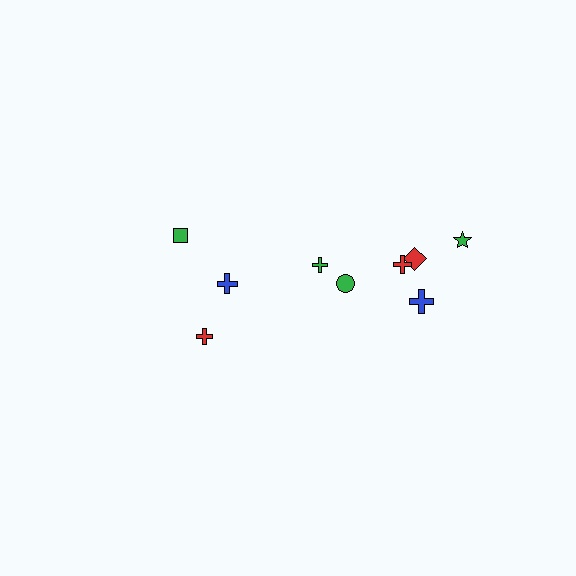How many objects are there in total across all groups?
There are 9 objects.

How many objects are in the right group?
There are 6 objects.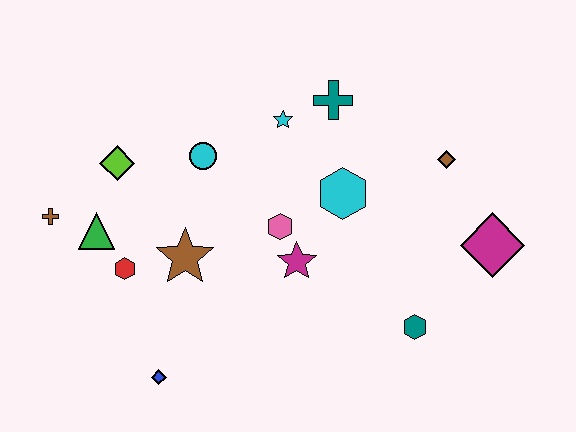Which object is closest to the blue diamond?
The red hexagon is closest to the blue diamond.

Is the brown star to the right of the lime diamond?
Yes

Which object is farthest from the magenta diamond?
The brown cross is farthest from the magenta diamond.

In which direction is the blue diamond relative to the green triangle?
The blue diamond is below the green triangle.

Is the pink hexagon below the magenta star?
No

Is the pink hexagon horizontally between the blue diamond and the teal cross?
Yes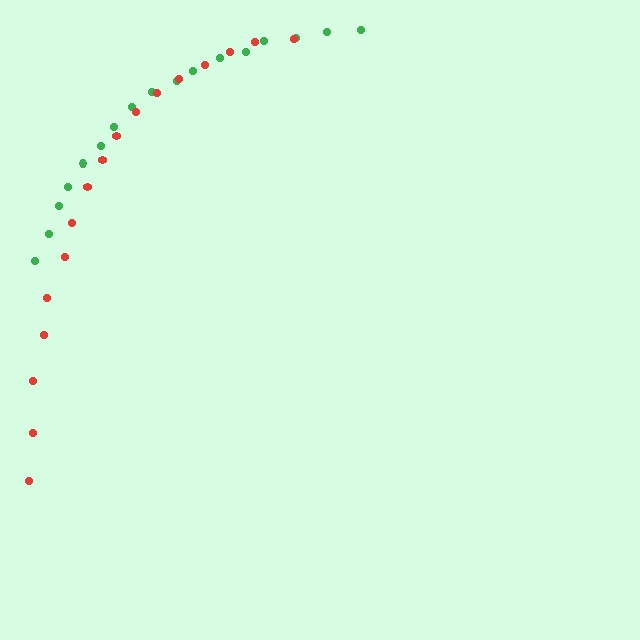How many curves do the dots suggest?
There are 2 distinct paths.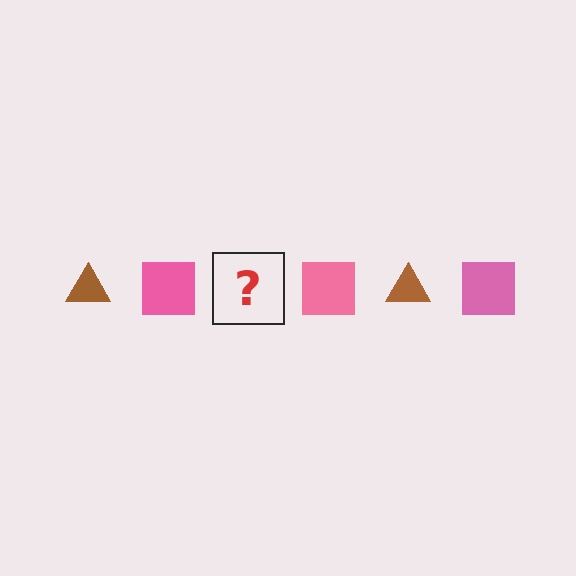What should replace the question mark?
The question mark should be replaced with a brown triangle.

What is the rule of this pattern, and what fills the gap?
The rule is that the pattern alternates between brown triangle and pink square. The gap should be filled with a brown triangle.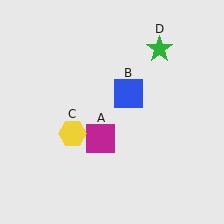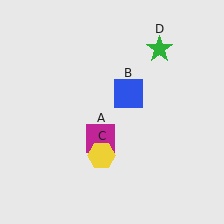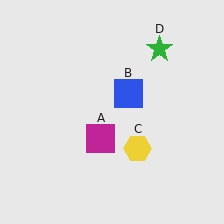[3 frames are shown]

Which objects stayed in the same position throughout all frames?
Magenta square (object A) and blue square (object B) and green star (object D) remained stationary.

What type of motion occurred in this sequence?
The yellow hexagon (object C) rotated counterclockwise around the center of the scene.